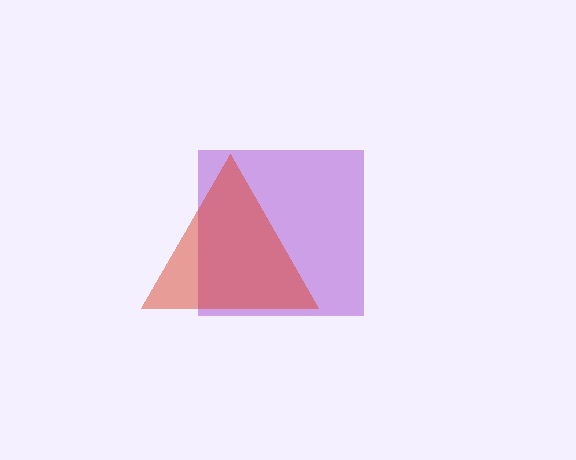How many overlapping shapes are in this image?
There are 2 overlapping shapes in the image.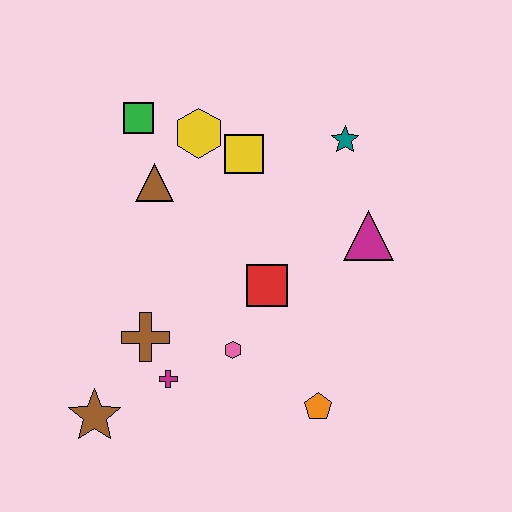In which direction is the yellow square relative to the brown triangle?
The yellow square is to the right of the brown triangle.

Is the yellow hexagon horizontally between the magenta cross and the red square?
Yes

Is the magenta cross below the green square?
Yes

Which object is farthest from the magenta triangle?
The brown star is farthest from the magenta triangle.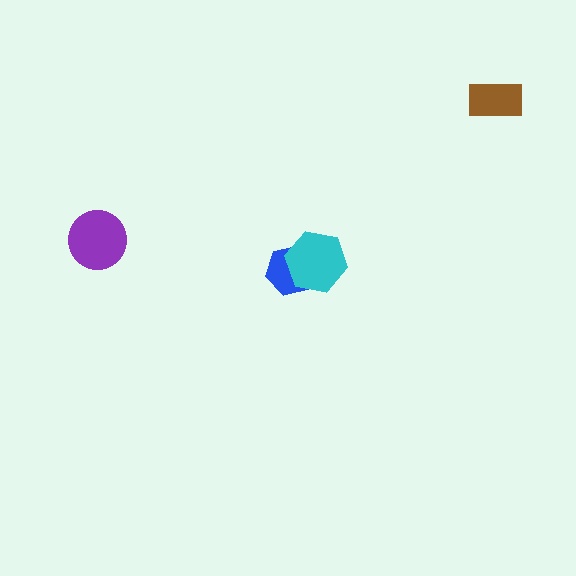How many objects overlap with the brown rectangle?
0 objects overlap with the brown rectangle.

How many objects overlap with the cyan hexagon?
1 object overlaps with the cyan hexagon.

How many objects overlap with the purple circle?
0 objects overlap with the purple circle.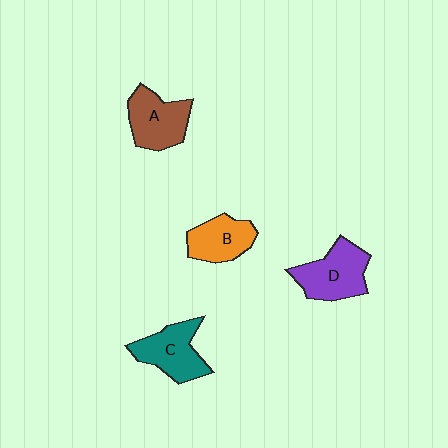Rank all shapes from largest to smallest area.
From largest to smallest: D (purple), A (brown), C (teal), B (orange).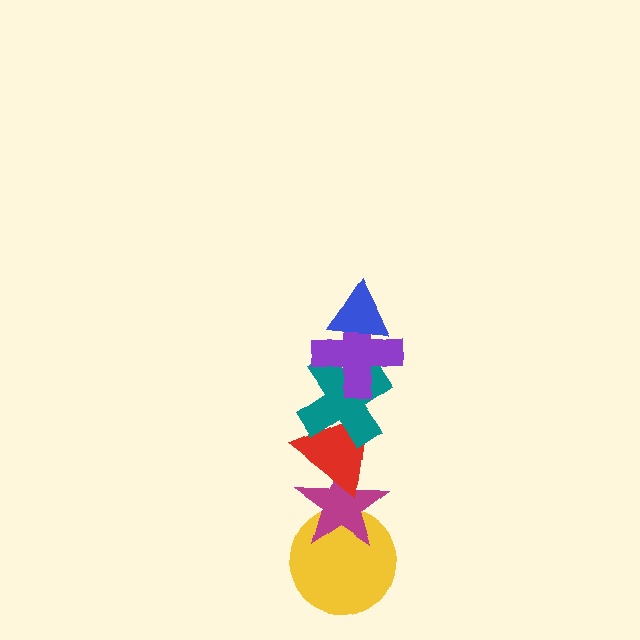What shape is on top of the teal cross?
The purple cross is on top of the teal cross.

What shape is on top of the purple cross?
The blue triangle is on top of the purple cross.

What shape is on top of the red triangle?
The teal cross is on top of the red triangle.